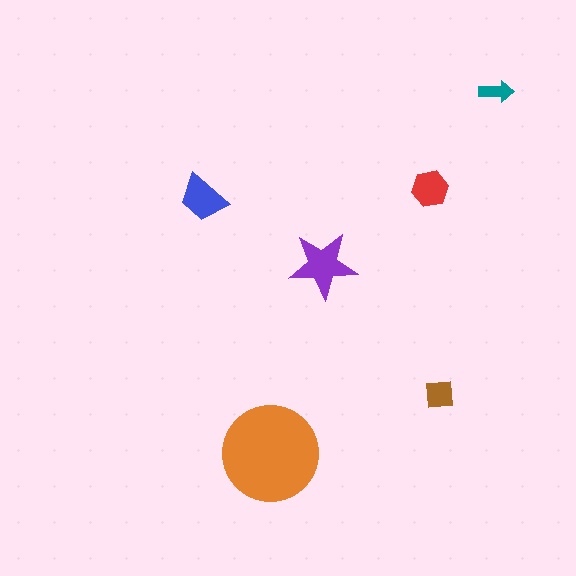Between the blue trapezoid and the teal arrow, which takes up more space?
The blue trapezoid.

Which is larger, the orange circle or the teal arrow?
The orange circle.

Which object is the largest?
The orange circle.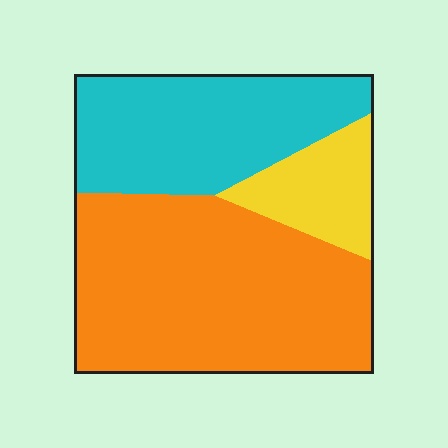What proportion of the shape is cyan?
Cyan takes up about one third (1/3) of the shape.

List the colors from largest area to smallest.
From largest to smallest: orange, cyan, yellow.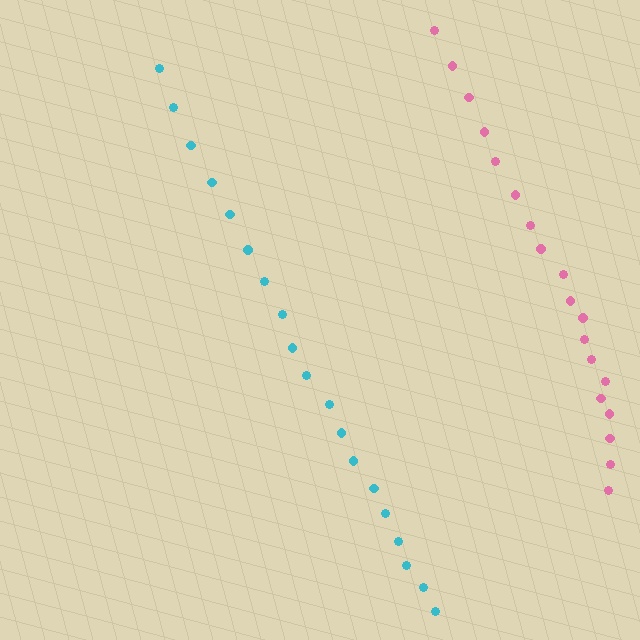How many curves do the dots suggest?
There are 2 distinct paths.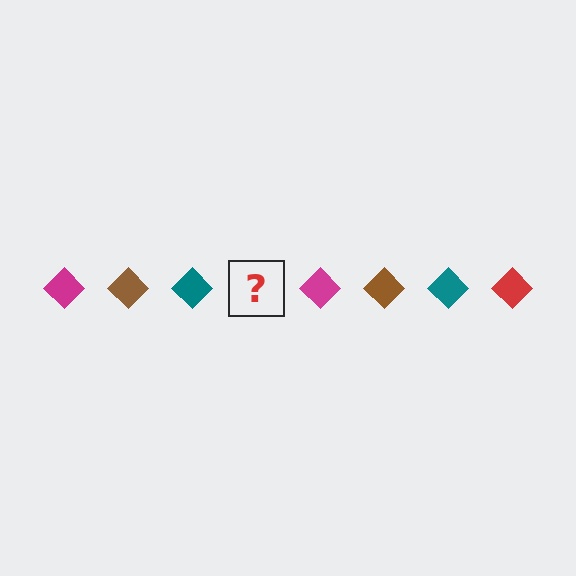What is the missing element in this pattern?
The missing element is a red diamond.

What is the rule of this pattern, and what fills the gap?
The rule is that the pattern cycles through magenta, brown, teal, red diamonds. The gap should be filled with a red diamond.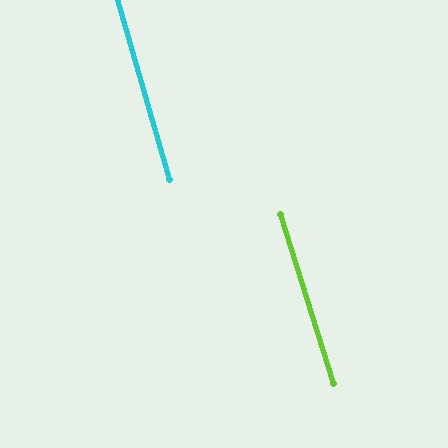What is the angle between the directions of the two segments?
Approximately 1 degree.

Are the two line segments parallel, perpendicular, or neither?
Parallel — their directions differ by only 1.4°.